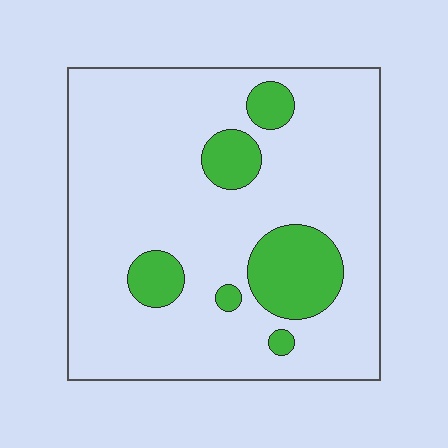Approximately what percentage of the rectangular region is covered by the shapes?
Approximately 15%.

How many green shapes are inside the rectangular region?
6.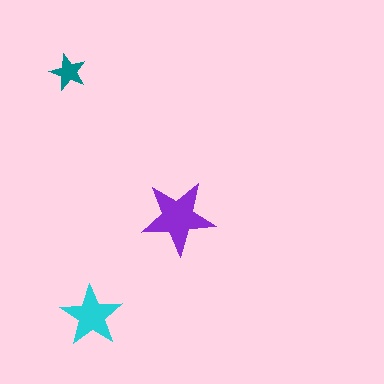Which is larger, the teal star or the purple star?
The purple one.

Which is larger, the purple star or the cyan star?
The purple one.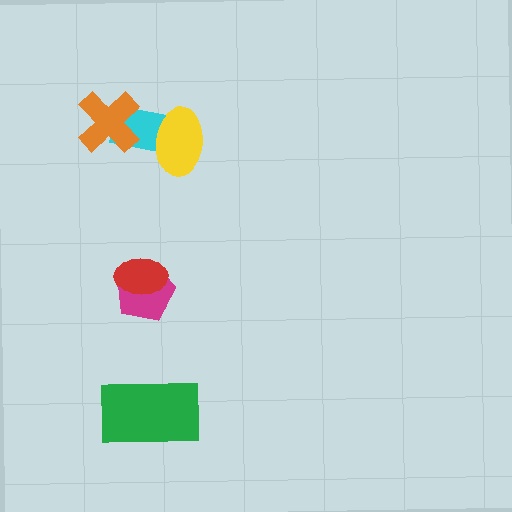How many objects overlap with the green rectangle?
0 objects overlap with the green rectangle.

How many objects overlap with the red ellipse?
1 object overlaps with the red ellipse.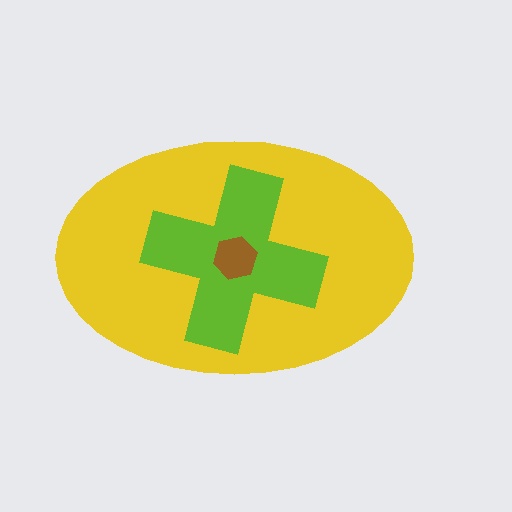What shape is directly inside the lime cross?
The brown hexagon.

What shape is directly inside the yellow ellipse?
The lime cross.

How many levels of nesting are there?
3.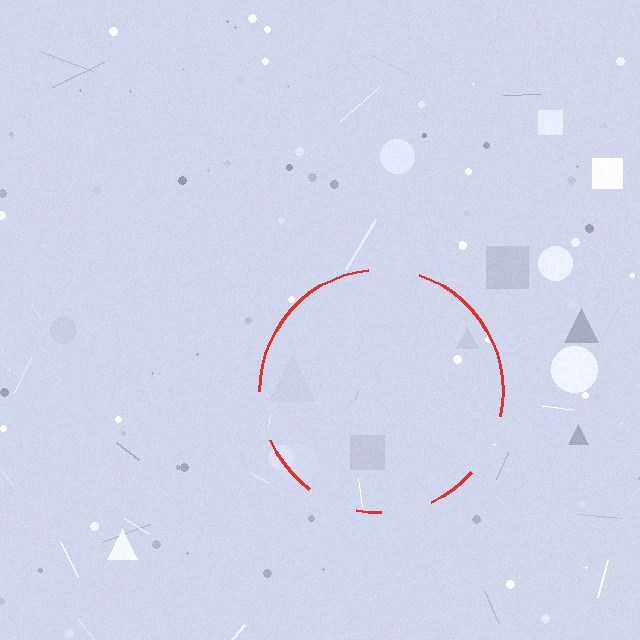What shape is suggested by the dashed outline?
The dashed outline suggests a circle.